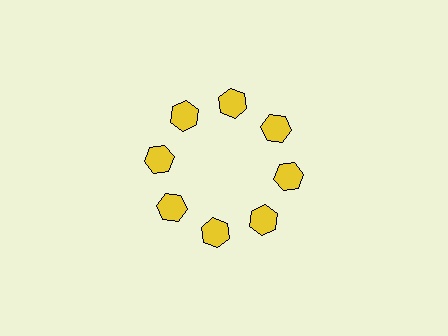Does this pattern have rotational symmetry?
Yes, this pattern has 8-fold rotational symmetry. It looks the same after rotating 45 degrees around the center.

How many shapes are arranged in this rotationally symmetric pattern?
There are 8 shapes, arranged in 8 groups of 1.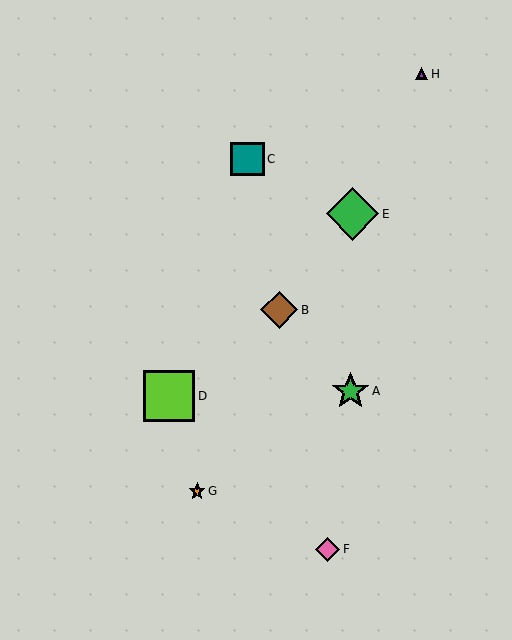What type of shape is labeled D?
Shape D is a lime square.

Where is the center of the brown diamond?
The center of the brown diamond is at (279, 310).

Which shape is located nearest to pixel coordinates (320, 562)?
The pink diamond (labeled F) at (327, 549) is nearest to that location.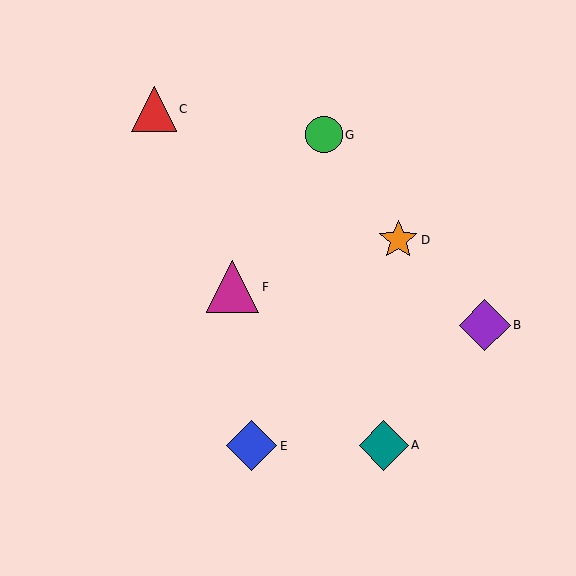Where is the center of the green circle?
The center of the green circle is at (324, 135).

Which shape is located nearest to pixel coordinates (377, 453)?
The teal diamond (labeled A) at (384, 445) is nearest to that location.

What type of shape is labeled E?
Shape E is a blue diamond.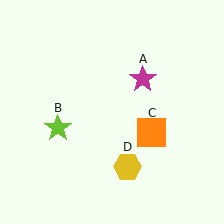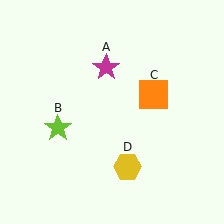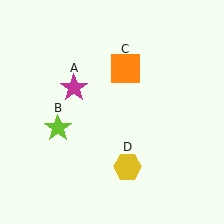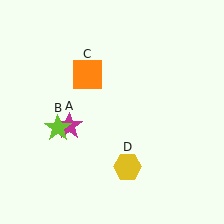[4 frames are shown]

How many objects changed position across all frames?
2 objects changed position: magenta star (object A), orange square (object C).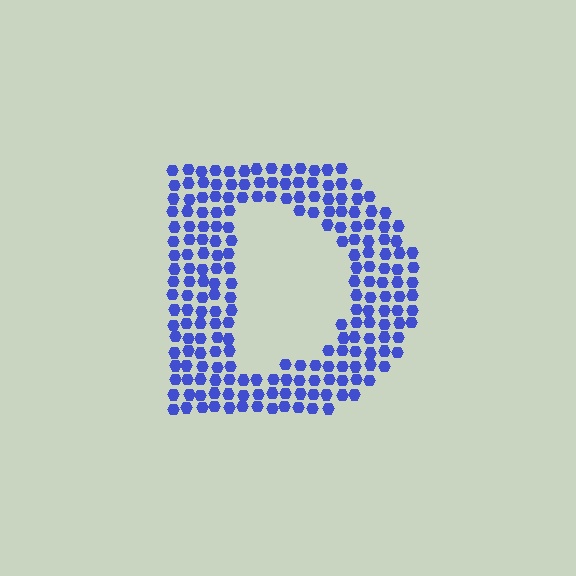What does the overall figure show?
The overall figure shows the letter D.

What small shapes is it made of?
It is made of small hexagons.